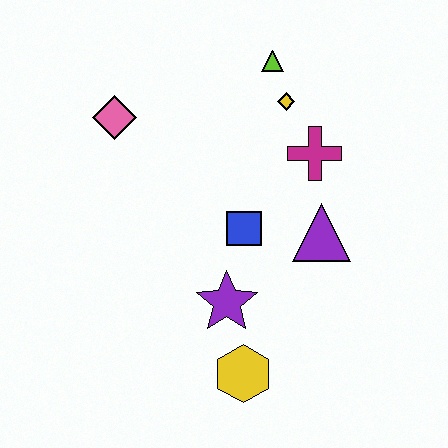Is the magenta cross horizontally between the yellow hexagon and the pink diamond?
No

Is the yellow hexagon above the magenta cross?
No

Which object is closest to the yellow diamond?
The lime triangle is closest to the yellow diamond.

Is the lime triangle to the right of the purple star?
Yes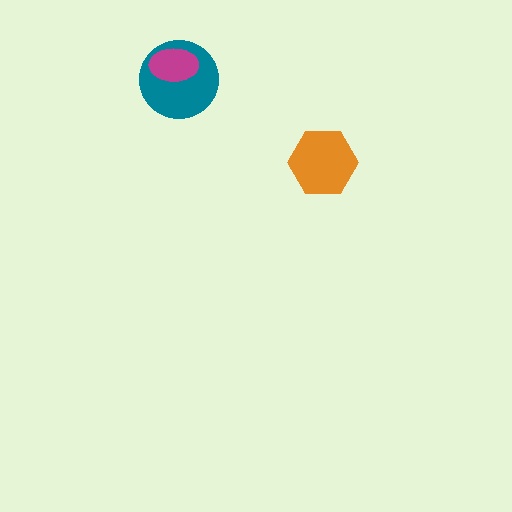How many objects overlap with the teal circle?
1 object overlaps with the teal circle.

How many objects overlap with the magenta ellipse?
1 object overlaps with the magenta ellipse.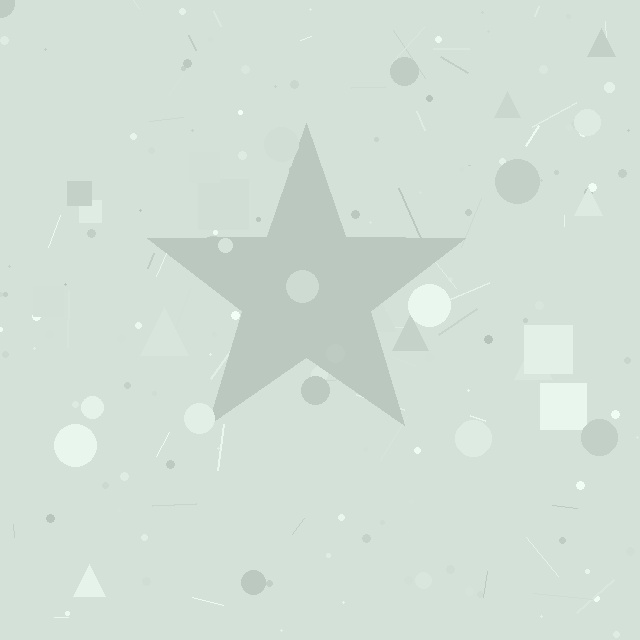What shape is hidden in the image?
A star is hidden in the image.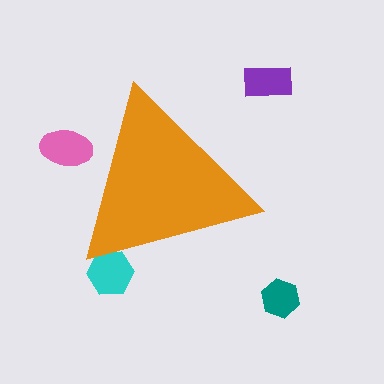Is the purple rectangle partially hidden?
No, the purple rectangle is fully visible.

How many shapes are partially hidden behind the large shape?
2 shapes are partially hidden.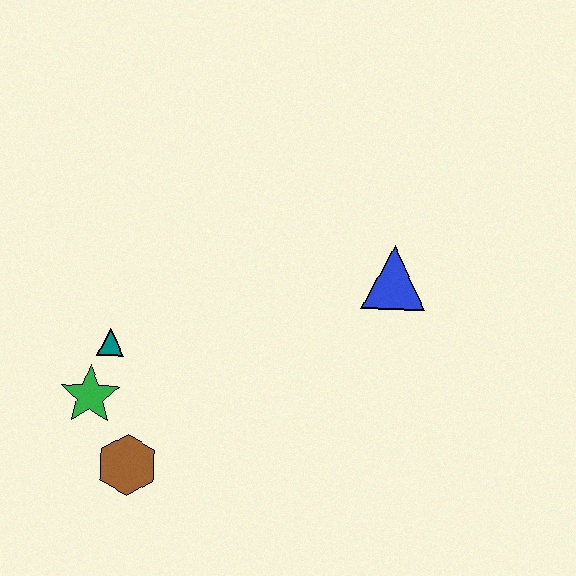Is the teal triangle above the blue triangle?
No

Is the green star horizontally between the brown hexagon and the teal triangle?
No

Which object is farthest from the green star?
The blue triangle is farthest from the green star.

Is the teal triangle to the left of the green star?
No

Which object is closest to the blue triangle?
The teal triangle is closest to the blue triangle.